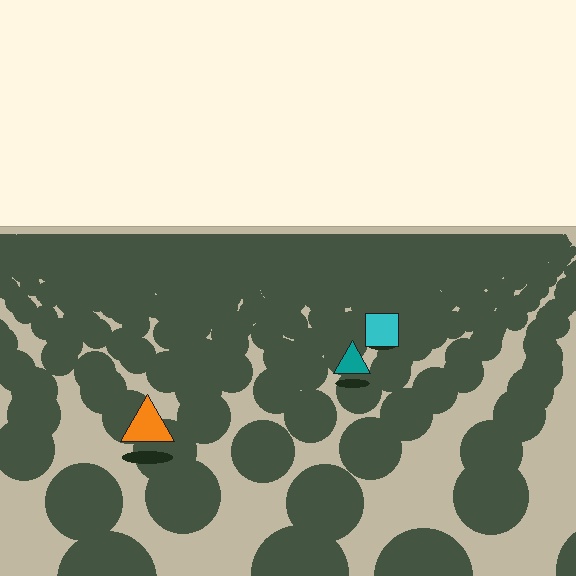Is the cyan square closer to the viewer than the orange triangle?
No. The orange triangle is closer — you can tell from the texture gradient: the ground texture is coarser near it.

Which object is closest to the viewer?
The orange triangle is closest. The texture marks near it are larger and more spread out.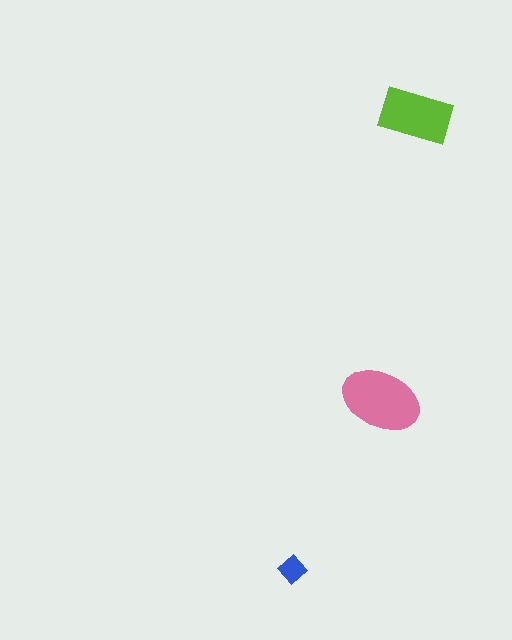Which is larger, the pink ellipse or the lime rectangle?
The pink ellipse.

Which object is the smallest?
The blue diamond.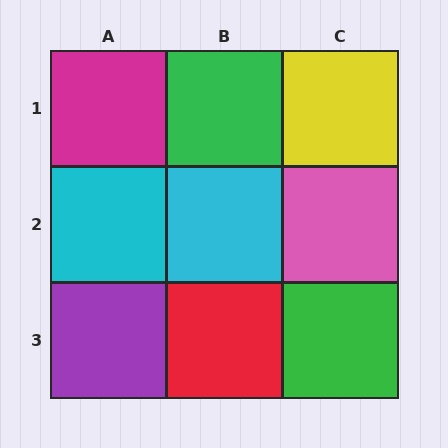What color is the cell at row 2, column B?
Cyan.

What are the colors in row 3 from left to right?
Purple, red, green.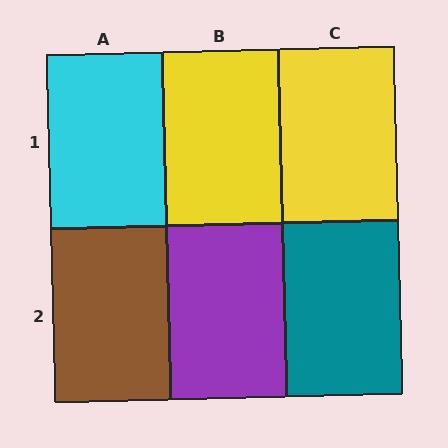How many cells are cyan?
1 cell is cyan.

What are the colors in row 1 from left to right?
Cyan, yellow, yellow.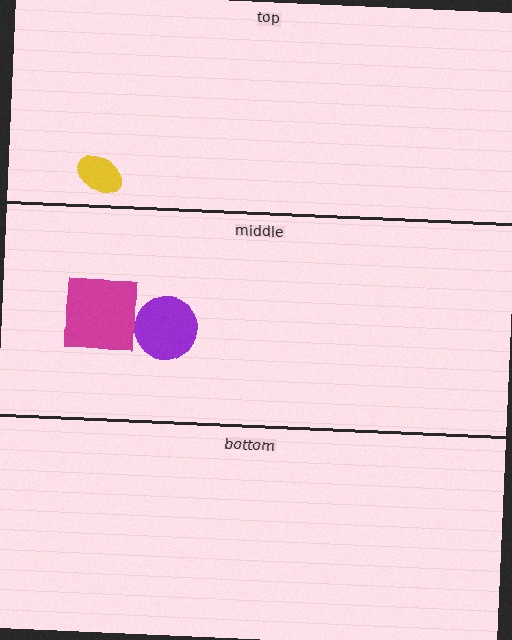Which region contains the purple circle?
The middle region.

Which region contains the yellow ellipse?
The top region.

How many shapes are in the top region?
1.